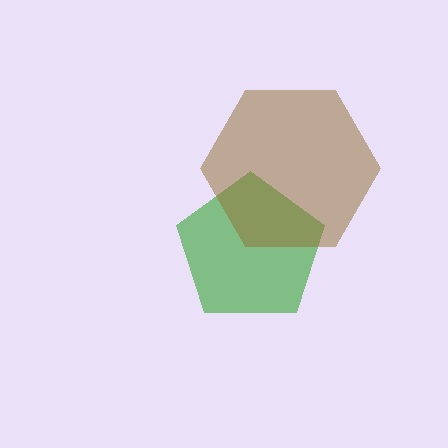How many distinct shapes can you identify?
There are 2 distinct shapes: a green pentagon, a brown hexagon.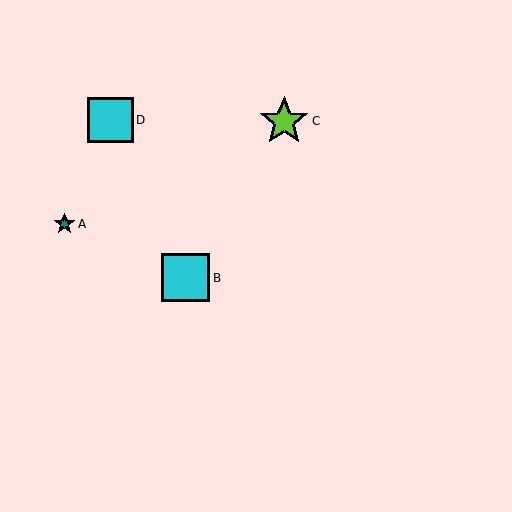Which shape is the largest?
The lime star (labeled C) is the largest.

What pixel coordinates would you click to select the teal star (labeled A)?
Click at (64, 224) to select the teal star A.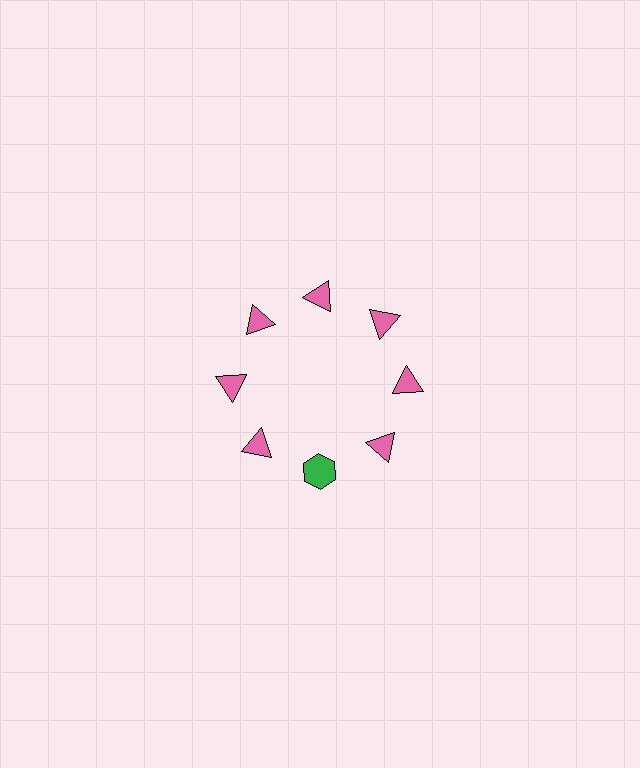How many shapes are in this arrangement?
There are 8 shapes arranged in a ring pattern.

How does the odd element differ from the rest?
It differs in both color (green instead of pink) and shape (hexagon instead of triangle).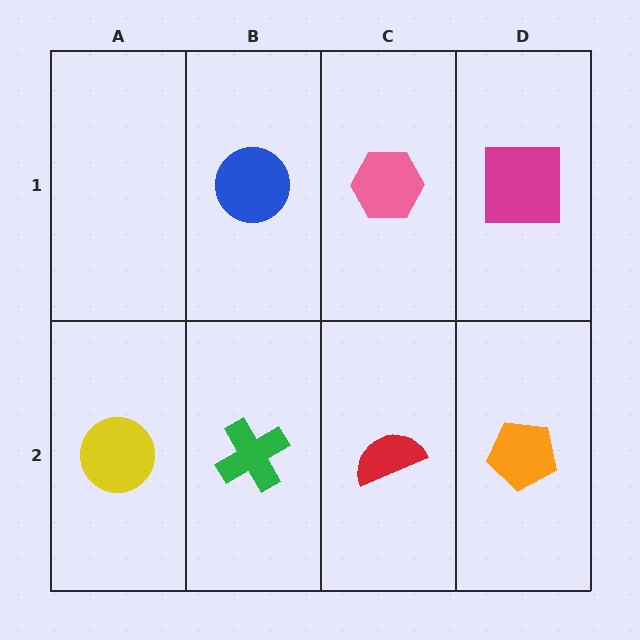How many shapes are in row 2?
4 shapes.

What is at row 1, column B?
A blue circle.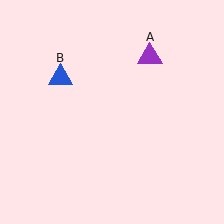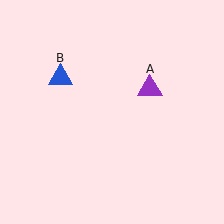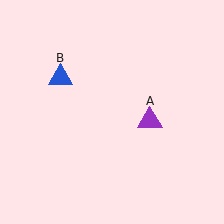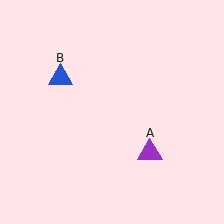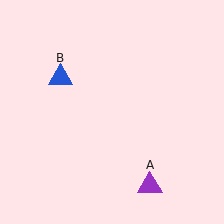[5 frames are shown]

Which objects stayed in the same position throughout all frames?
Blue triangle (object B) remained stationary.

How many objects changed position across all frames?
1 object changed position: purple triangle (object A).